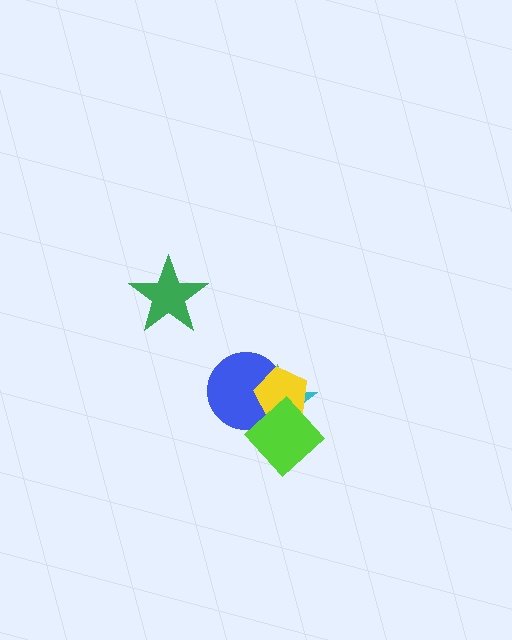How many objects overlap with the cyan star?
3 objects overlap with the cyan star.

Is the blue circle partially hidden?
Yes, it is partially covered by another shape.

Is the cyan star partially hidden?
Yes, it is partially covered by another shape.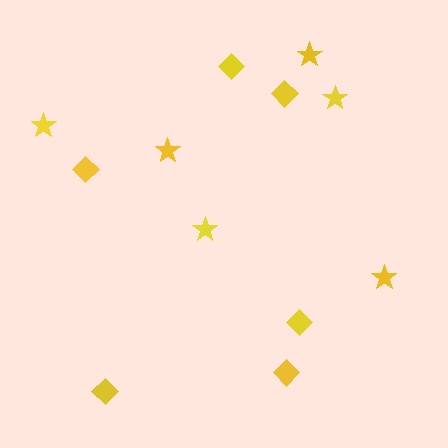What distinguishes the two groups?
There are 2 groups: one group of diamonds (6) and one group of stars (6).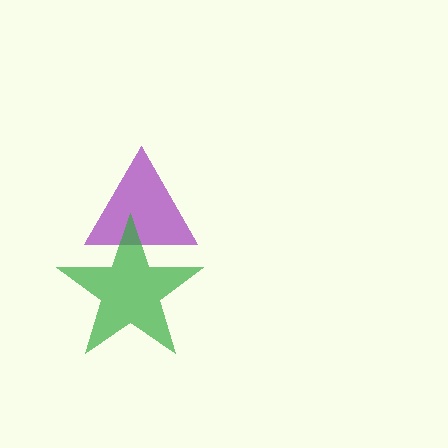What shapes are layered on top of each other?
The layered shapes are: a purple triangle, a green star.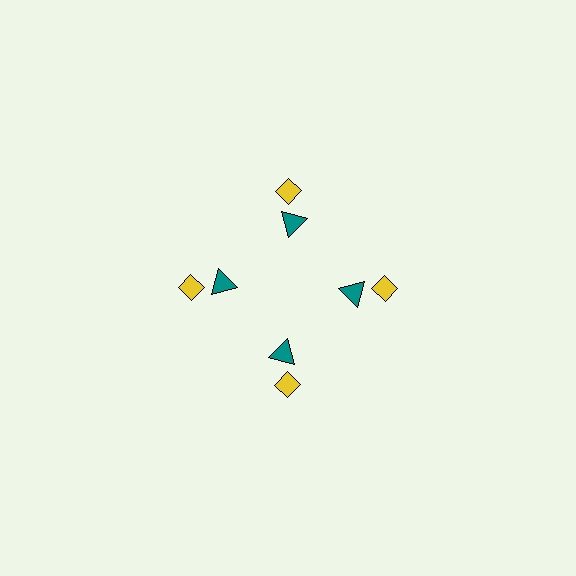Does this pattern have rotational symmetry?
Yes, this pattern has 4-fold rotational symmetry. It looks the same after rotating 90 degrees around the center.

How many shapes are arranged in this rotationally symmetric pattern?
There are 8 shapes, arranged in 4 groups of 2.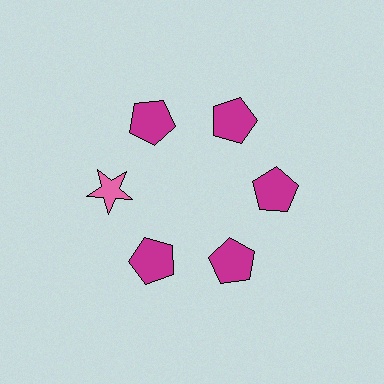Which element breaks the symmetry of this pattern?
The pink star at roughly the 9 o'clock position breaks the symmetry. All other shapes are magenta pentagons.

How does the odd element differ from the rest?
It differs in both color (pink instead of magenta) and shape (star instead of pentagon).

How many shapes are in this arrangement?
There are 6 shapes arranged in a ring pattern.